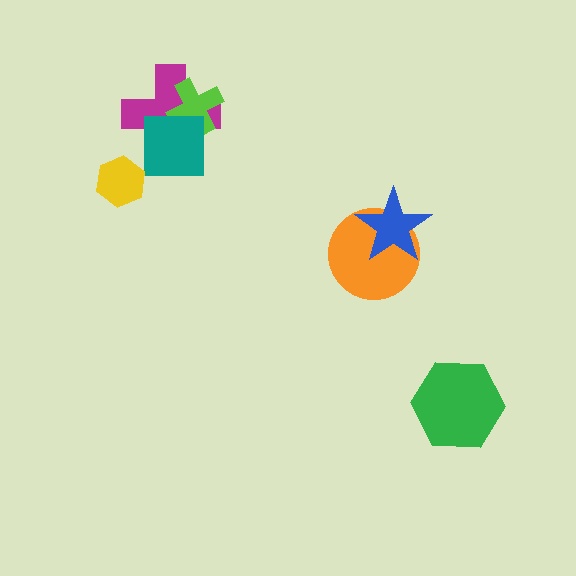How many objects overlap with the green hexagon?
0 objects overlap with the green hexagon.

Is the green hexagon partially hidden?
No, no other shape covers it.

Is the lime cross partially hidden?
Yes, it is partially covered by another shape.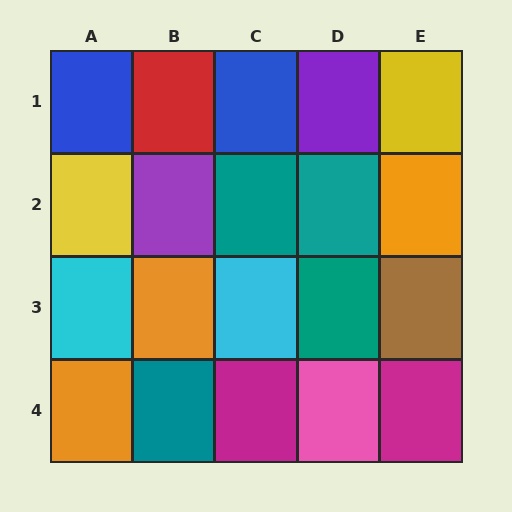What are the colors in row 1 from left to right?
Blue, red, blue, purple, yellow.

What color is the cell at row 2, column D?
Teal.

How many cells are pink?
1 cell is pink.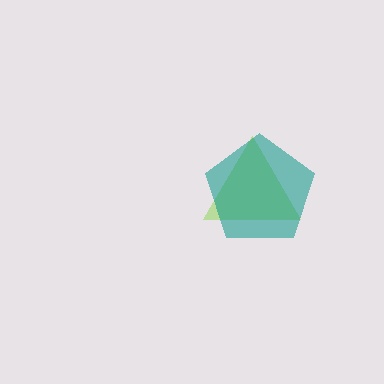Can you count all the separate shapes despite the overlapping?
Yes, there are 2 separate shapes.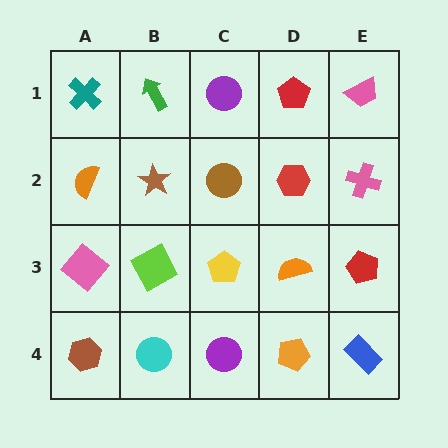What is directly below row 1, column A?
An orange semicircle.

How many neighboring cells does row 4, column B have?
3.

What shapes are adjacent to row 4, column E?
A red pentagon (row 3, column E), an orange pentagon (row 4, column D).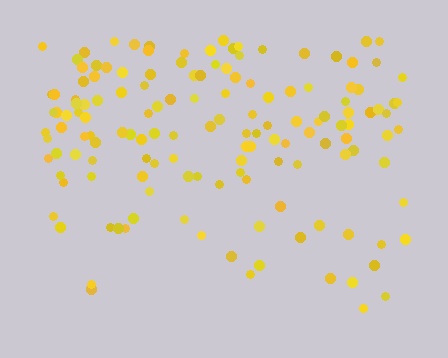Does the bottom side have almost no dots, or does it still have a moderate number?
Still a moderate number, just noticeably fewer than the top.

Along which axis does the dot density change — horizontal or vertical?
Vertical.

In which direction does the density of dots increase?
From bottom to top, with the top side densest.